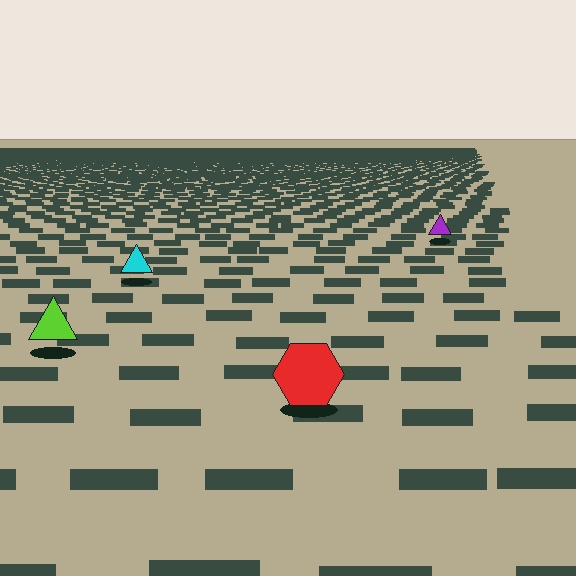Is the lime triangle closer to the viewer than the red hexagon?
No. The red hexagon is closer — you can tell from the texture gradient: the ground texture is coarser near it.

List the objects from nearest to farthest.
From nearest to farthest: the red hexagon, the lime triangle, the cyan triangle, the purple triangle.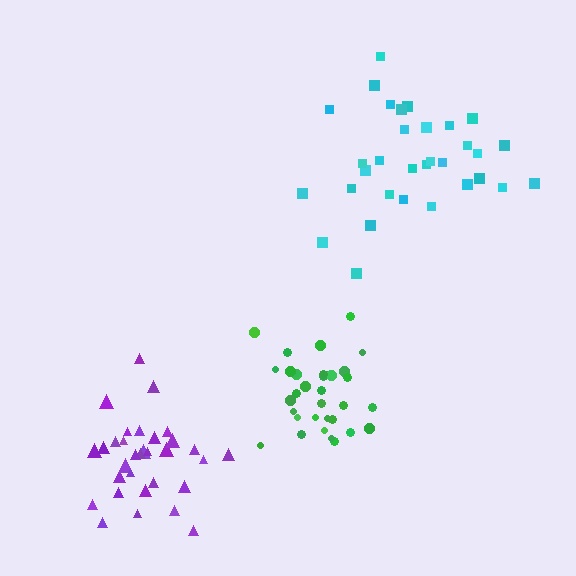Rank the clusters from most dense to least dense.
green, purple, cyan.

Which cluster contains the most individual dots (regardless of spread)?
Green (34).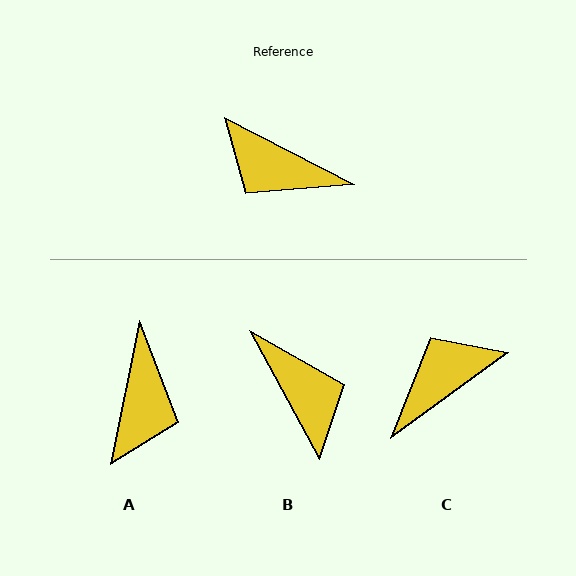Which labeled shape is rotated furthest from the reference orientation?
B, about 146 degrees away.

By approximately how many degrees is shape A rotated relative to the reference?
Approximately 106 degrees counter-clockwise.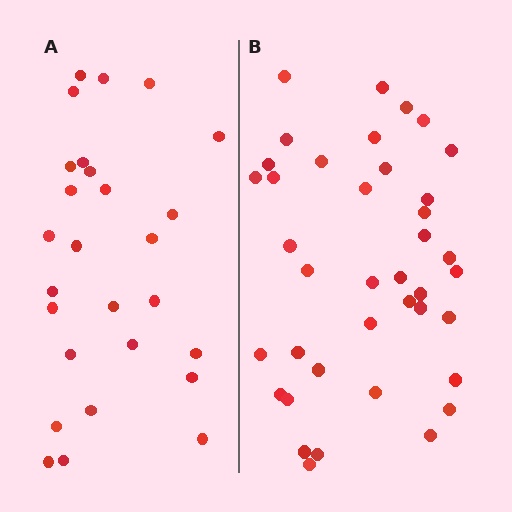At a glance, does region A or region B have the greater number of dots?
Region B (the right region) has more dots.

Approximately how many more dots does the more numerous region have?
Region B has roughly 12 or so more dots than region A.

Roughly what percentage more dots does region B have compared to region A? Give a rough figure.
About 45% more.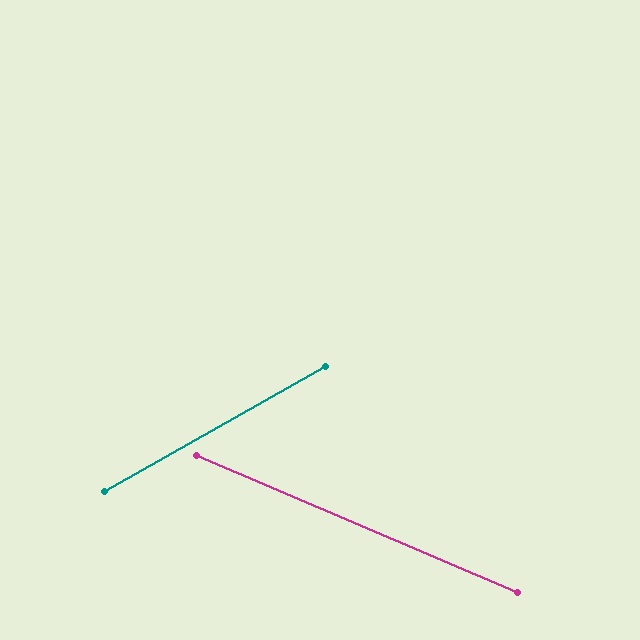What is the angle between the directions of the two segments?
Approximately 52 degrees.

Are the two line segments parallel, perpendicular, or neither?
Neither parallel nor perpendicular — they differ by about 52°.